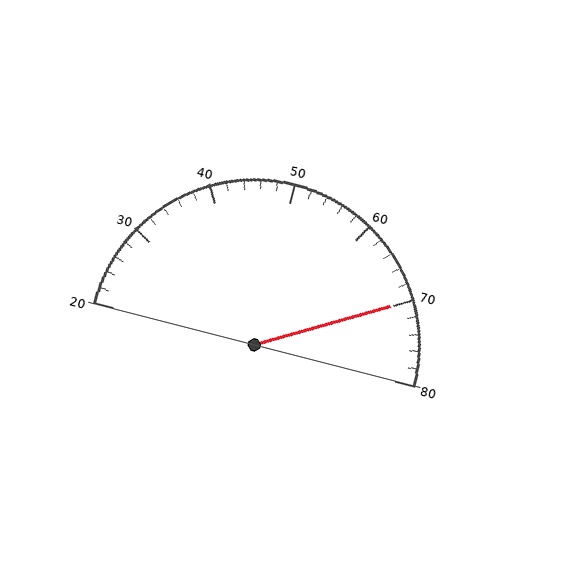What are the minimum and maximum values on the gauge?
The gauge ranges from 20 to 80.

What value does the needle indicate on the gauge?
The needle indicates approximately 70.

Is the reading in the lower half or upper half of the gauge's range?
The reading is in the upper half of the range (20 to 80).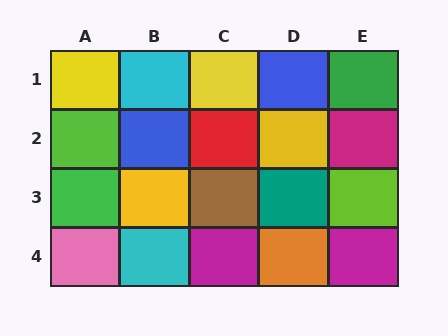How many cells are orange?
1 cell is orange.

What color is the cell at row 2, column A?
Lime.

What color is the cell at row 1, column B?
Cyan.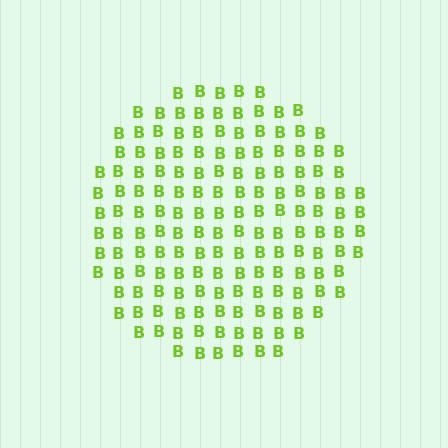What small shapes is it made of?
It is made of small letter B's.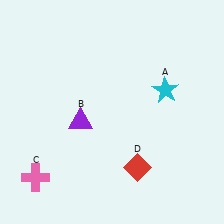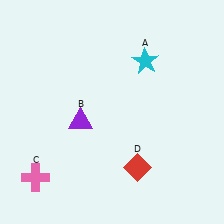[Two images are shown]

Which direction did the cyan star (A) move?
The cyan star (A) moved up.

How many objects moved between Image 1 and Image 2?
1 object moved between the two images.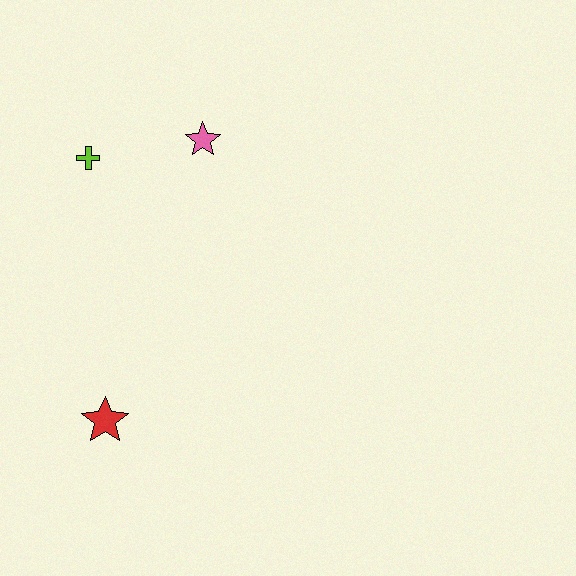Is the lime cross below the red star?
No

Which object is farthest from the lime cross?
The red star is farthest from the lime cross.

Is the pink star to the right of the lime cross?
Yes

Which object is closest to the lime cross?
The pink star is closest to the lime cross.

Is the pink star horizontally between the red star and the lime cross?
No